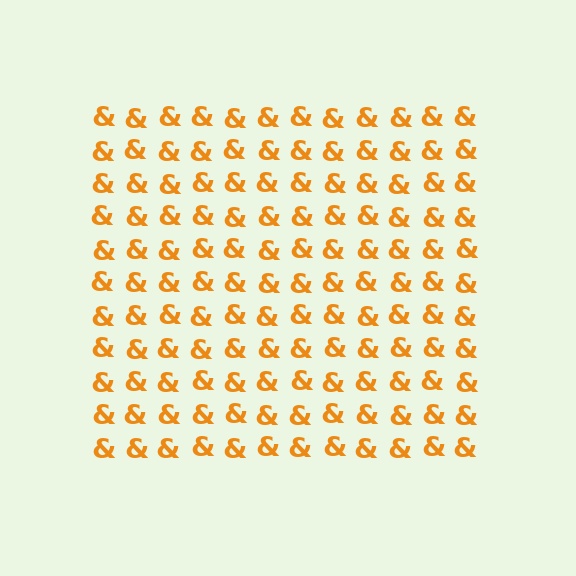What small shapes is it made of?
It is made of small ampersands.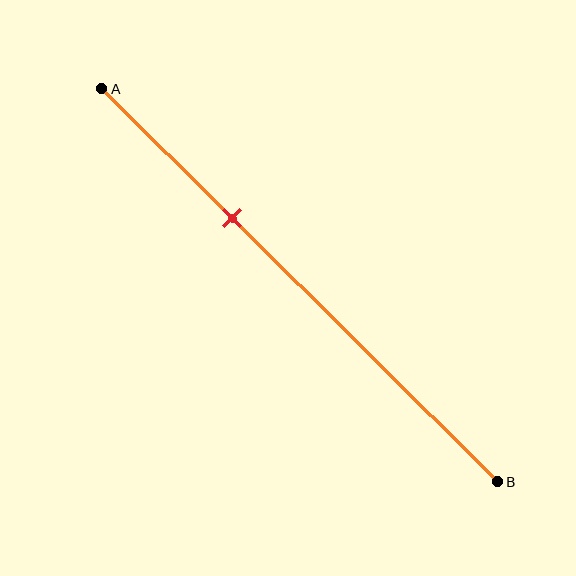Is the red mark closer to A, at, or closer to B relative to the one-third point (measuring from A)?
The red mark is approximately at the one-third point of segment AB.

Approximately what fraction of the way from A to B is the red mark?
The red mark is approximately 35% of the way from A to B.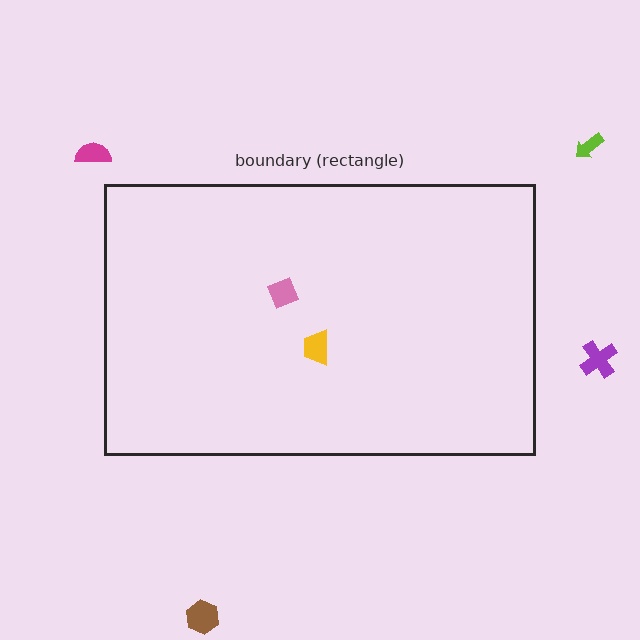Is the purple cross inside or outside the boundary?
Outside.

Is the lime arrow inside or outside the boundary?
Outside.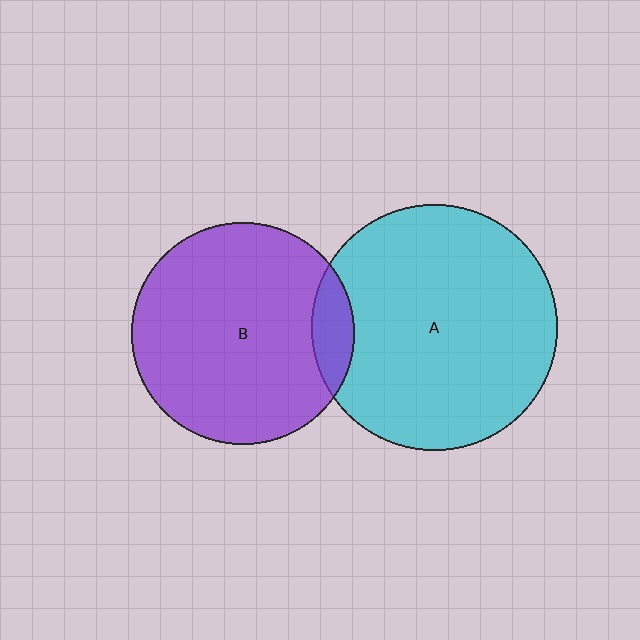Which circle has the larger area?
Circle A (cyan).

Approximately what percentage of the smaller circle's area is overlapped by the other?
Approximately 10%.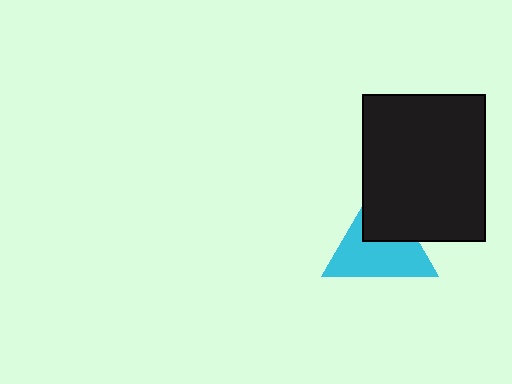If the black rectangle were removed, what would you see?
You would see the complete cyan triangle.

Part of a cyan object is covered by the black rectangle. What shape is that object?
It is a triangle.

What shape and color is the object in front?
The object in front is a black rectangle.